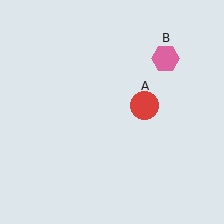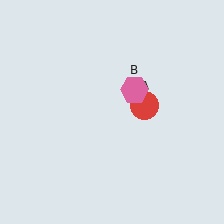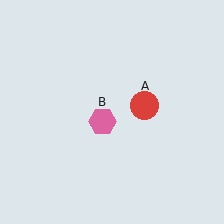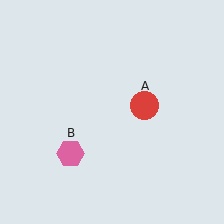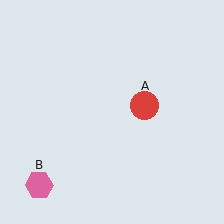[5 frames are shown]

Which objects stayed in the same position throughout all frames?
Red circle (object A) remained stationary.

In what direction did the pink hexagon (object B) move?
The pink hexagon (object B) moved down and to the left.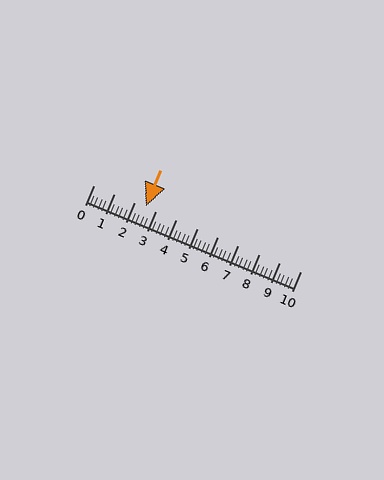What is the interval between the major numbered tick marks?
The major tick marks are spaced 1 units apart.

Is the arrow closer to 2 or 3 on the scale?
The arrow is closer to 3.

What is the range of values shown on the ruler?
The ruler shows values from 0 to 10.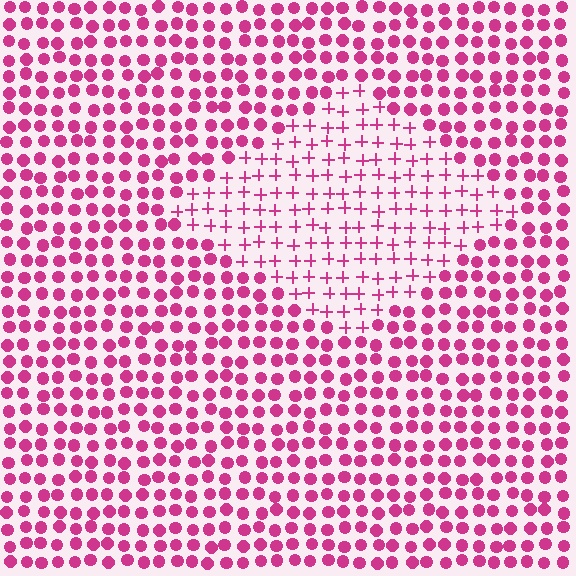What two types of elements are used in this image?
The image uses plus signs inside the diamond region and circles outside it.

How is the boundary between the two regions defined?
The boundary is defined by a change in element shape: plus signs inside vs. circles outside. All elements share the same color and spacing.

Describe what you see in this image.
The image is filled with small magenta elements arranged in a uniform grid. A diamond-shaped region contains plus signs, while the surrounding area contains circles. The boundary is defined purely by the change in element shape.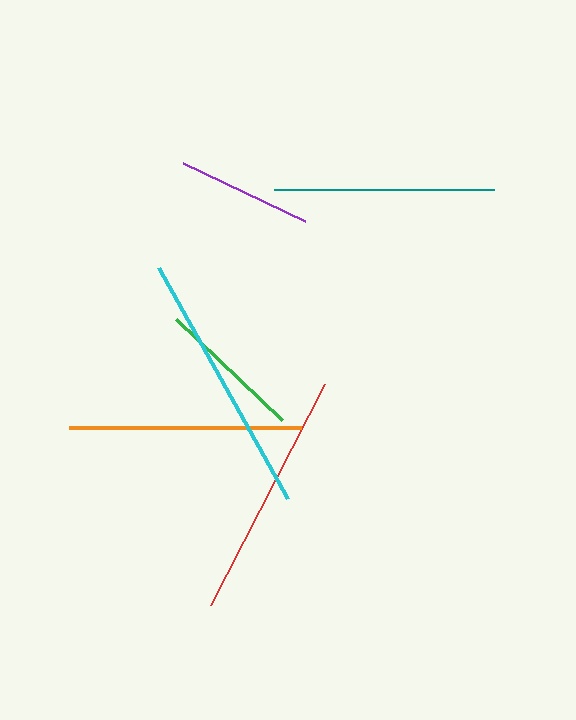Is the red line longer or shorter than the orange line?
The red line is longer than the orange line.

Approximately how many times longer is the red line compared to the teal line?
The red line is approximately 1.1 times the length of the teal line.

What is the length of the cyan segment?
The cyan segment is approximately 265 pixels long.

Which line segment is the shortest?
The purple line is the shortest at approximately 135 pixels.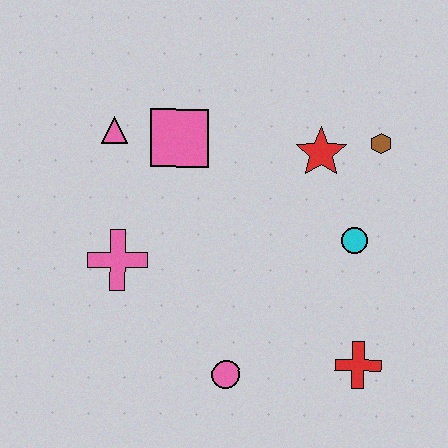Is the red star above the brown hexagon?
No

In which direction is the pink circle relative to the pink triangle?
The pink circle is below the pink triangle.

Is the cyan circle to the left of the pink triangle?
No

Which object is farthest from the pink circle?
The brown hexagon is farthest from the pink circle.